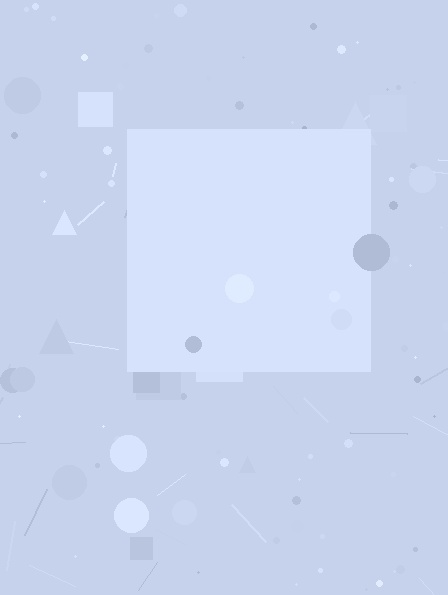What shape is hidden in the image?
A square is hidden in the image.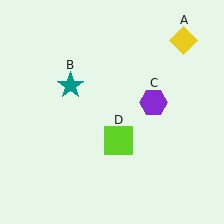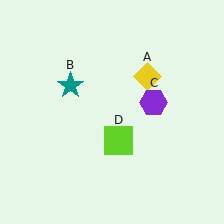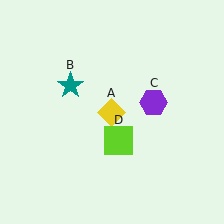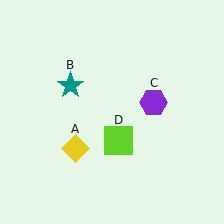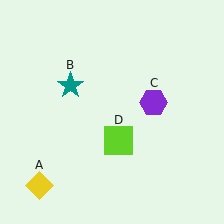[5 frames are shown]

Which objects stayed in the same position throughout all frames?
Teal star (object B) and purple hexagon (object C) and lime square (object D) remained stationary.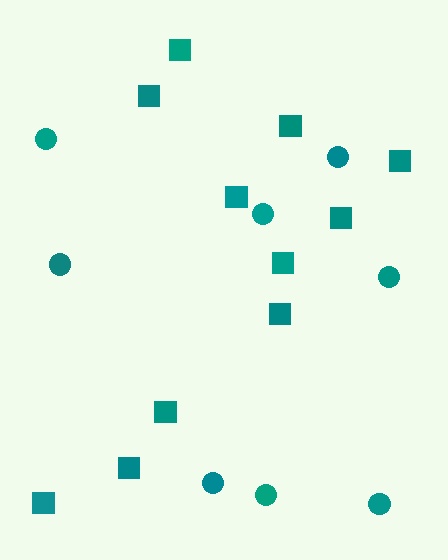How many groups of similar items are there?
There are 2 groups: one group of squares (11) and one group of circles (8).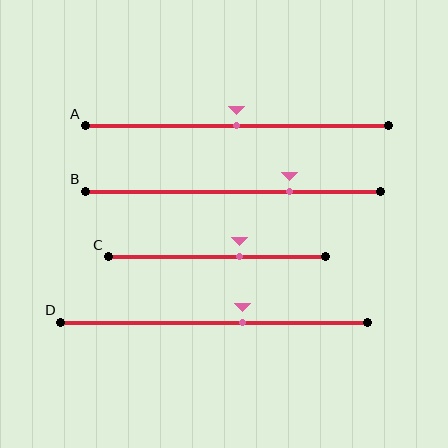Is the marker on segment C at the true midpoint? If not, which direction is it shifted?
No, the marker on segment C is shifted to the right by about 11% of the segment length.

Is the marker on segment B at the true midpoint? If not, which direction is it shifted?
No, the marker on segment B is shifted to the right by about 19% of the segment length.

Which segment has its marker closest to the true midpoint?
Segment A has its marker closest to the true midpoint.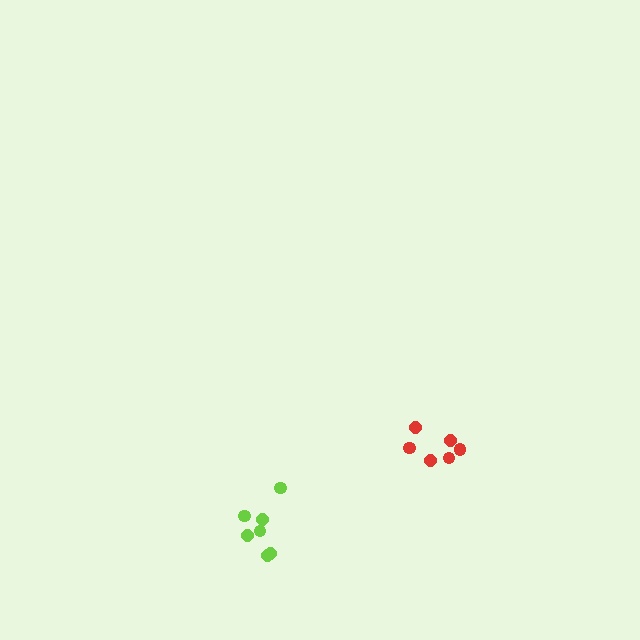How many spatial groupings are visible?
There are 2 spatial groupings.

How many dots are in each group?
Group 1: 7 dots, Group 2: 6 dots (13 total).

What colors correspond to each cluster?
The clusters are colored: lime, red.